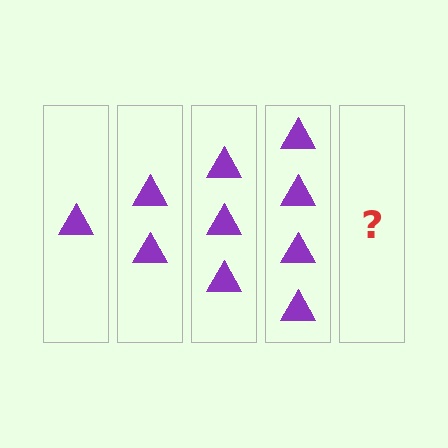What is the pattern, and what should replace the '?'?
The pattern is that each step adds one more triangle. The '?' should be 5 triangles.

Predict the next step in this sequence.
The next step is 5 triangles.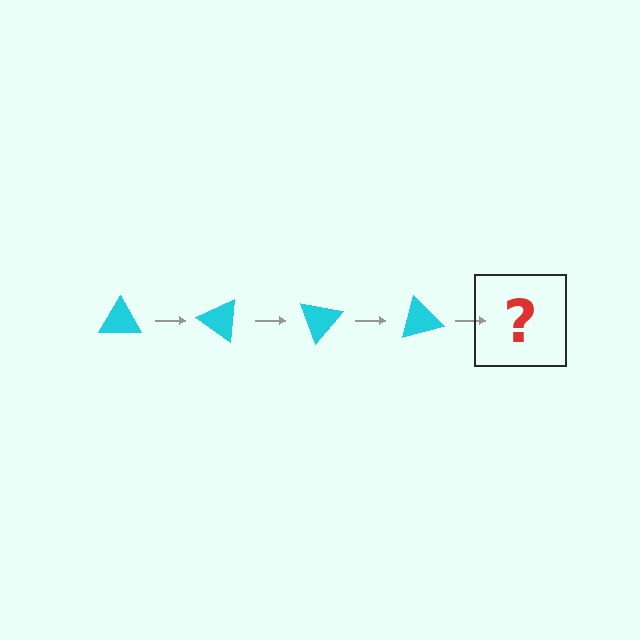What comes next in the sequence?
The next element should be a cyan triangle rotated 140 degrees.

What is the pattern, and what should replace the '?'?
The pattern is that the triangle rotates 35 degrees each step. The '?' should be a cyan triangle rotated 140 degrees.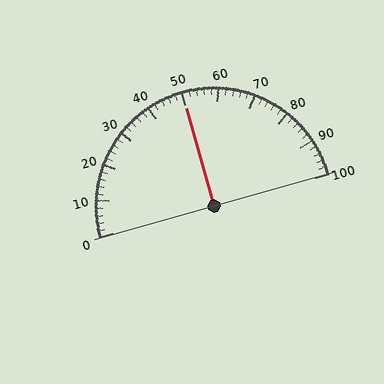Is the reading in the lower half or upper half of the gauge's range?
The reading is in the upper half of the range (0 to 100).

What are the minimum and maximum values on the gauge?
The gauge ranges from 0 to 100.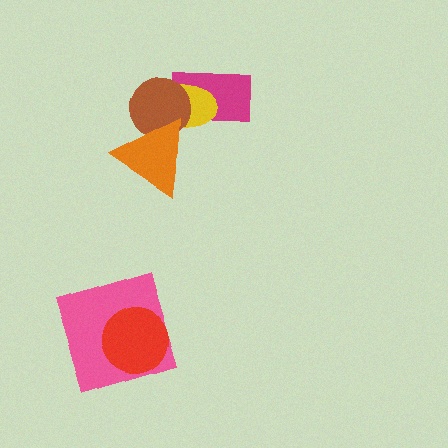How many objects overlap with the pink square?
1 object overlaps with the pink square.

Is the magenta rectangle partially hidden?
Yes, it is partially covered by another shape.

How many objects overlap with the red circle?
1 object overlaps with the red circle.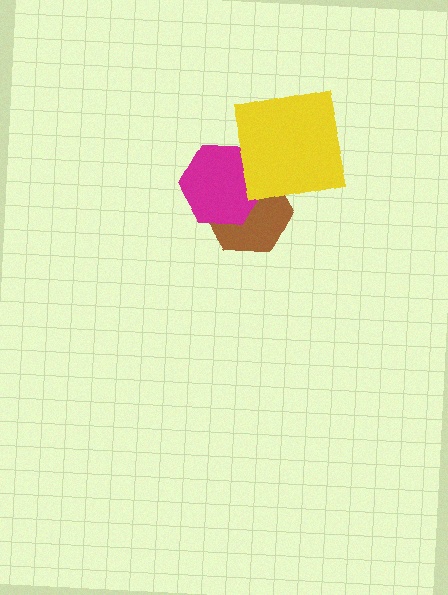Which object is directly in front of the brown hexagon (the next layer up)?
The magenta hexagon is directly in front of the brown hexagon.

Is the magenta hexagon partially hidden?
Yes, it is partially covered by another shape.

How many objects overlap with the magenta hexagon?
2 objects overlap with the magenta hexagon.